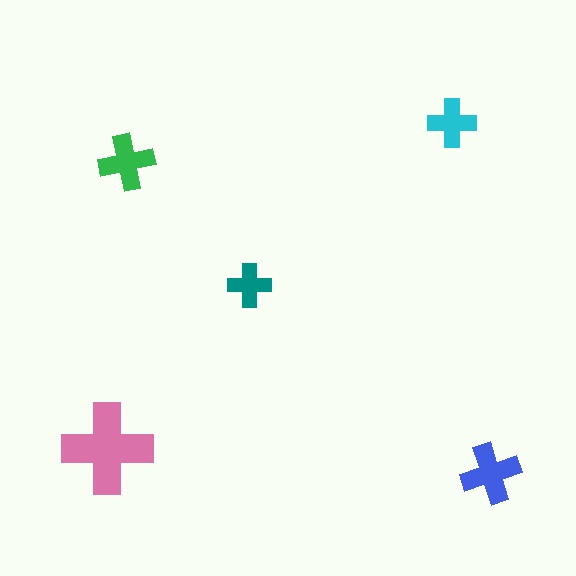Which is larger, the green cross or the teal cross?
The green one.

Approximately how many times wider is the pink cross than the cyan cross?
About 2 times wider.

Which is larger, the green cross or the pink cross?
The pink one.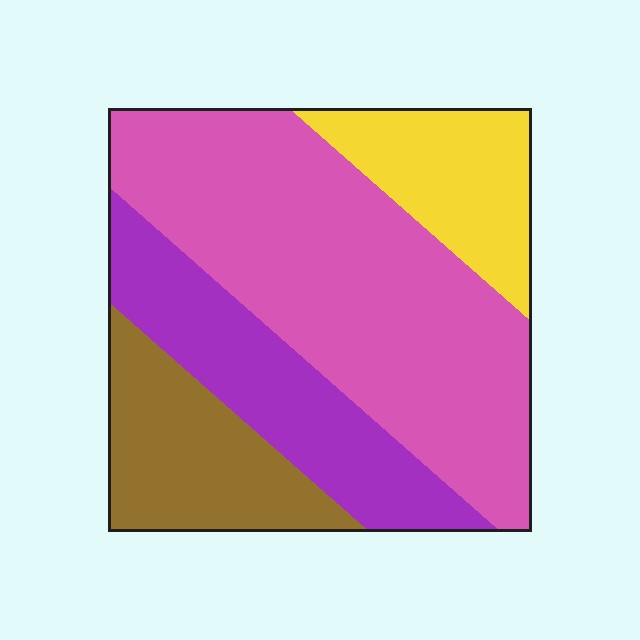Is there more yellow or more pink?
Pink.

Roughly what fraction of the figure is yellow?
Yellow covers roughly 15% of the figure.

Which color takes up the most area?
Pink, at roughly 50%.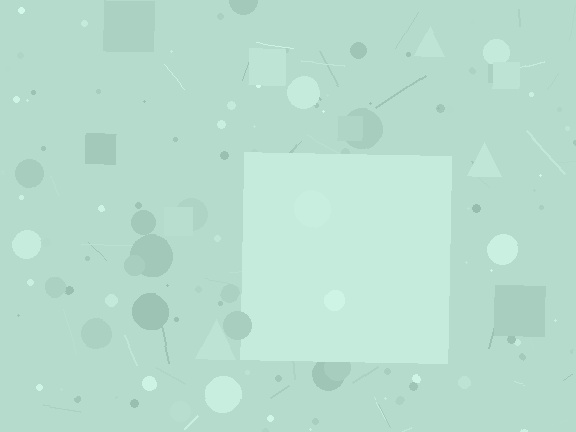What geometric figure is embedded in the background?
A square is embedded in the background.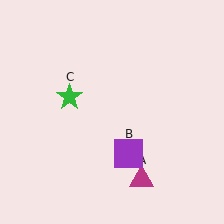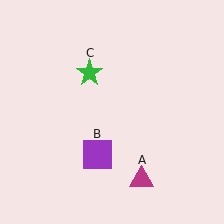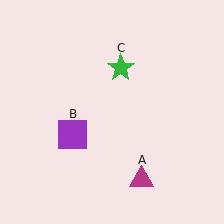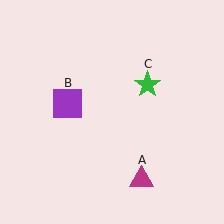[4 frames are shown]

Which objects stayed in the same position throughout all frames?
Magenta triangle (object A) remained stationary.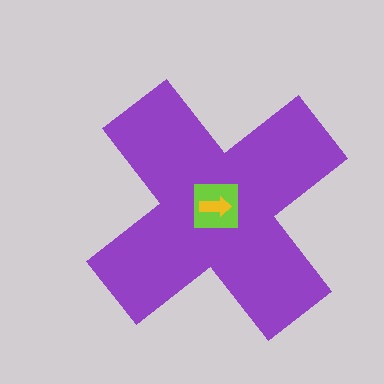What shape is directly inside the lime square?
The yellow arrow.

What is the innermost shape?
The yellow arrow.